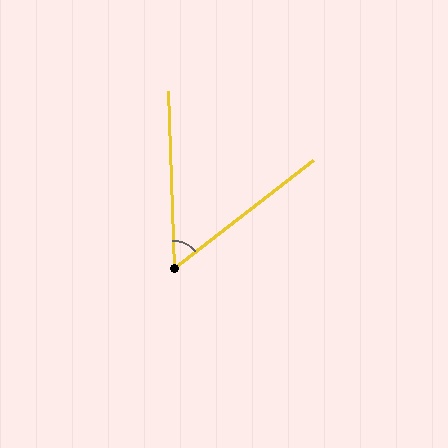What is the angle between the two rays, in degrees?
Approximately 54 degrees.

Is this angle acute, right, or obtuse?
It is acute.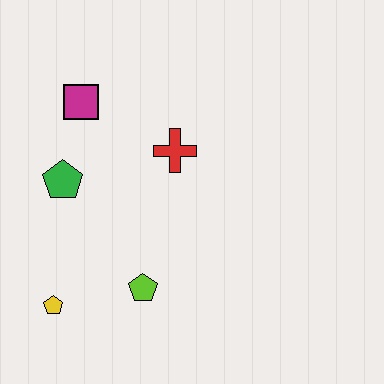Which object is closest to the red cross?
The magenta square is closest to the red cross.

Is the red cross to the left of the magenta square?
No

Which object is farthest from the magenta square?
The yellow pentagon is farthest from the magenta square.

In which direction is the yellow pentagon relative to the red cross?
The yellow pentagon is below the red cross.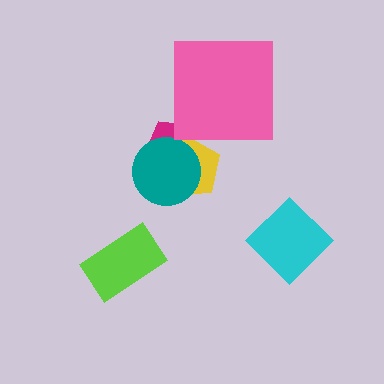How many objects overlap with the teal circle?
2 objects overlap with the teal circle.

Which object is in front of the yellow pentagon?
The teal circle is in front of the yellow pentagon.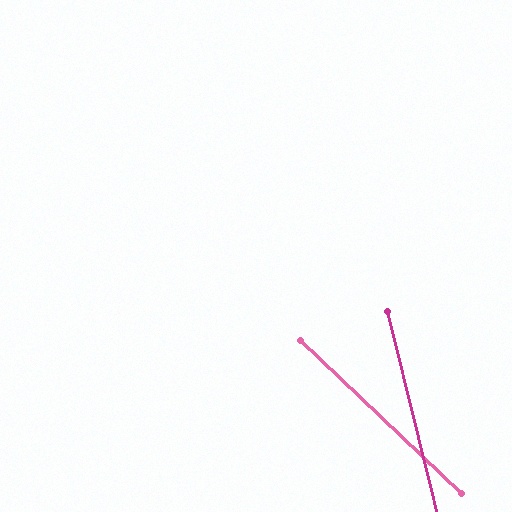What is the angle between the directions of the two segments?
Approximately 33 degrees.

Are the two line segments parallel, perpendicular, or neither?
Neither parallel nor perpendicular — they differ by about 33°.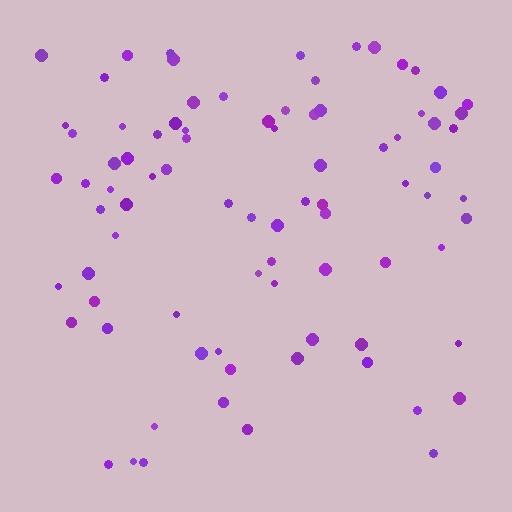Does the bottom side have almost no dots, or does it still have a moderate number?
Still a moderate number, just noticeably fewer than the top.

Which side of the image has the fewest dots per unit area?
The bottom.